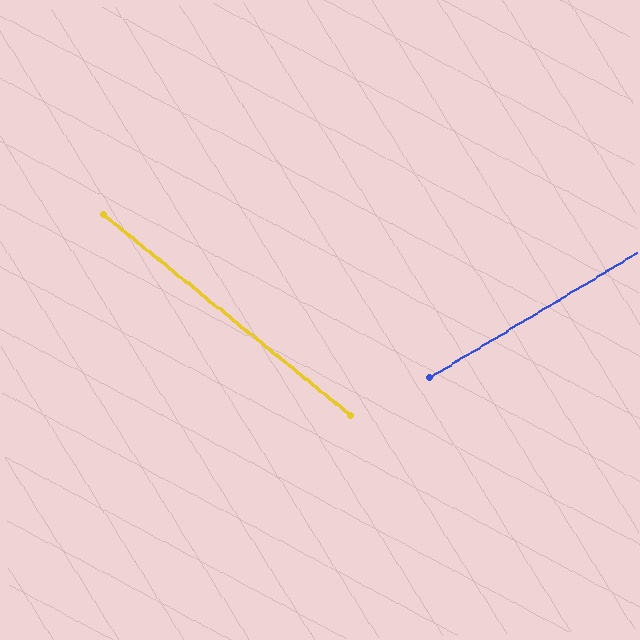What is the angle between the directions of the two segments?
Approximately 70 degrees.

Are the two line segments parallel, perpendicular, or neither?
Neither parallel nor perpendicular — they differ by about 70°.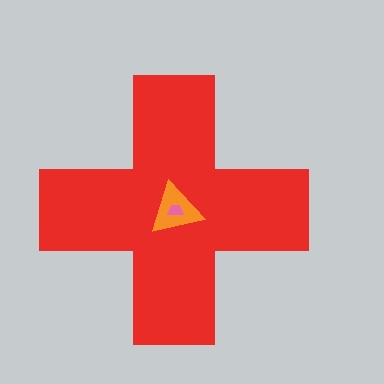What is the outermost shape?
The red cross.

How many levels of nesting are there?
3.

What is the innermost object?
The pink trapezoid.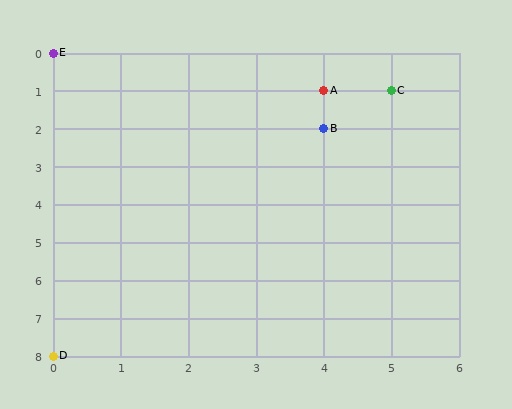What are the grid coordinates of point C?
Point C is at grid coordinates (5, 1).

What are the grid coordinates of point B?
Point B is at grid coordinates (4, 2).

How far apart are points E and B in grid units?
Points E and B are 4 columns and 2 rows apart (about 4.5 grid units diagonally).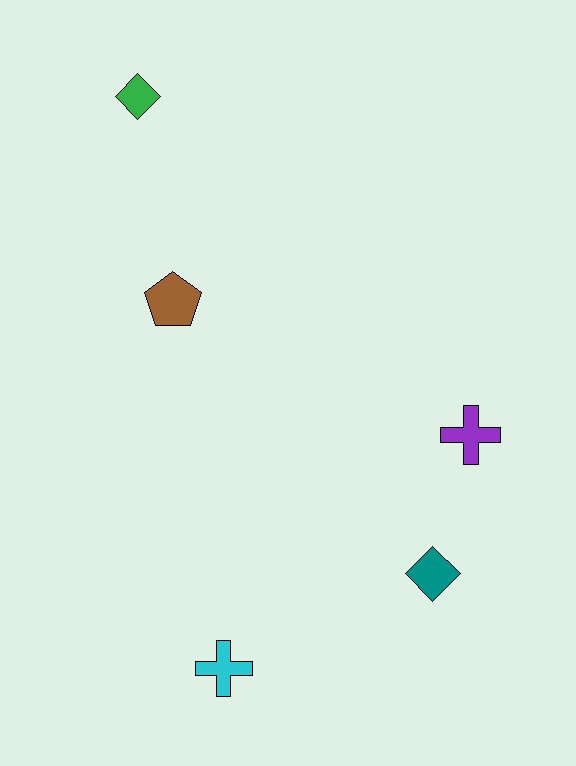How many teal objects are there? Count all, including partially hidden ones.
There is 1 teal object.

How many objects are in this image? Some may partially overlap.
There are 5 objects.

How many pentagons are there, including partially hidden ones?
There is 1 pentagon.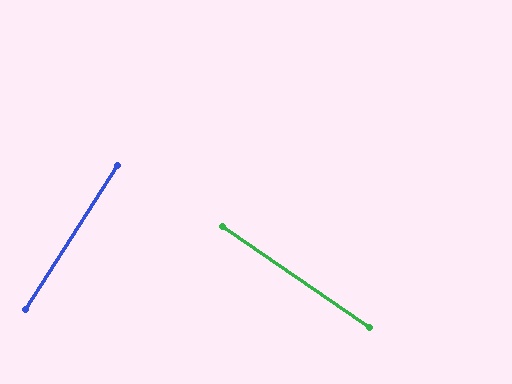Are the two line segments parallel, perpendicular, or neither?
Perpendicular — they meet at approximately 88°.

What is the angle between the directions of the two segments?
Approximately 88 degrees.